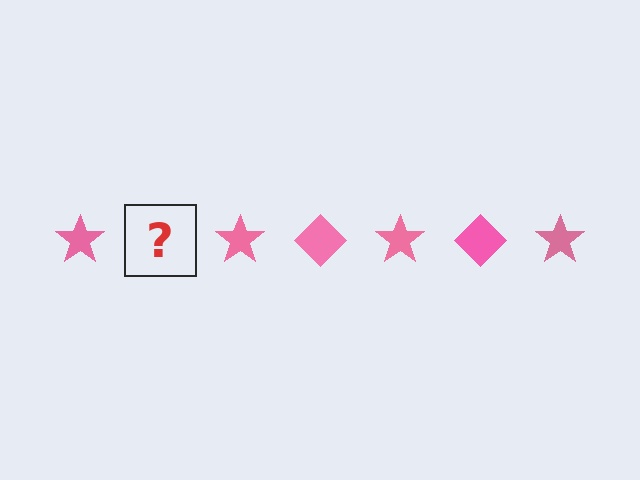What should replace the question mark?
The question mark should be replaced with a pink diamond.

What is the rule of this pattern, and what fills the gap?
The rule is that the pattern cycles through star, diamond shapes in pink. The gap should be filled with a pink diamond.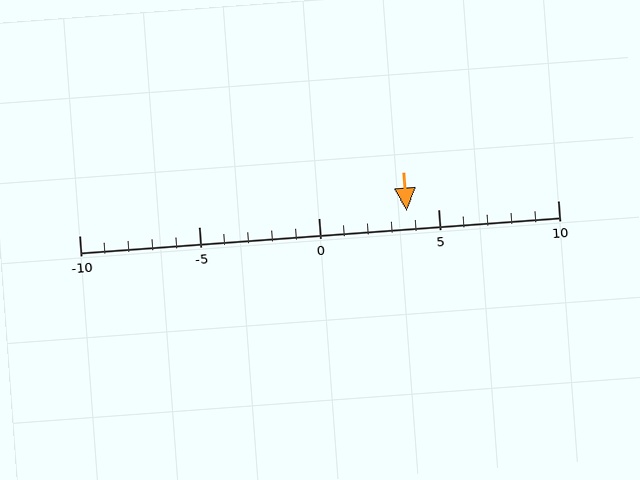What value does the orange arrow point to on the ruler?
The orange arrow points to approximately 4.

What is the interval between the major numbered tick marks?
The major tick marks are spaced 5 units apart.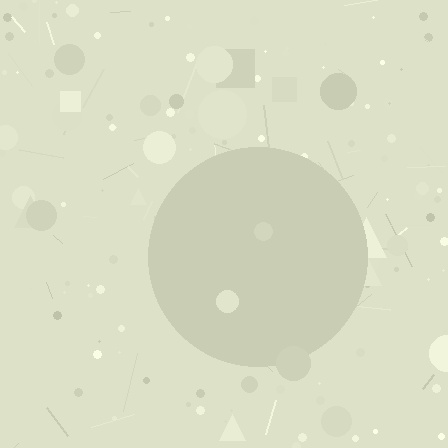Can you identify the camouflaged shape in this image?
The camouflaged shape is a circle.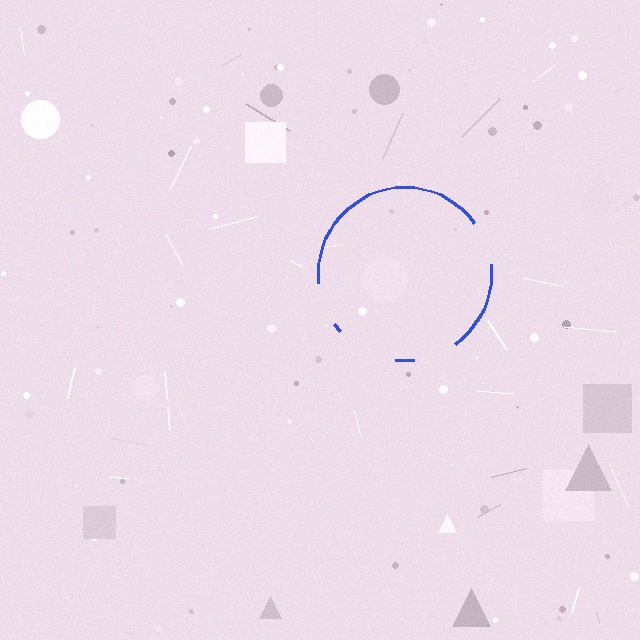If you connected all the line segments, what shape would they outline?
They would outline a circle.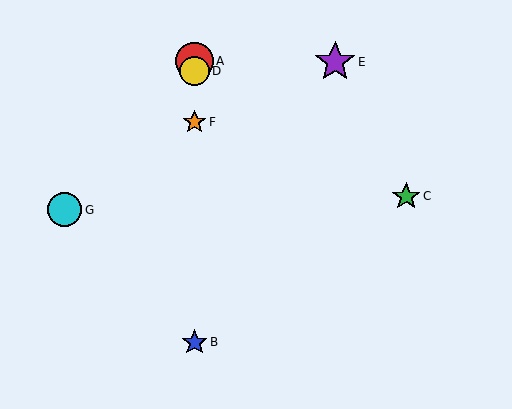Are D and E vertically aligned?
No, D is at x≈195 and E is at x≈335.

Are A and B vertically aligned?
Yes, both are at x≈195.